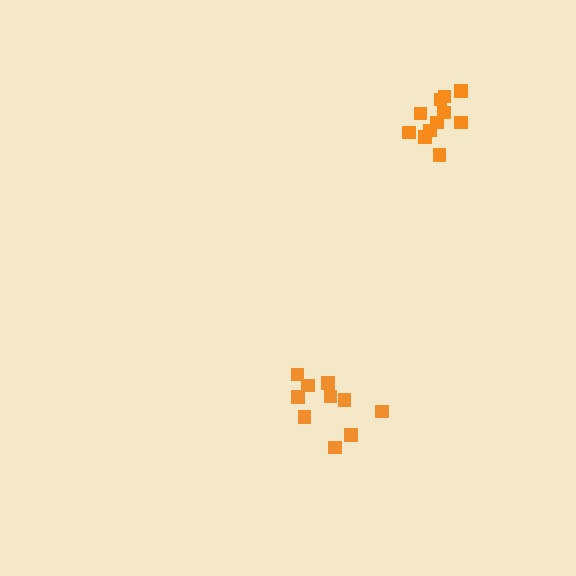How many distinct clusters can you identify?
There are 2 distinct clusters.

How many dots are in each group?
Group 1: 10 dots, Group 2: 11 dots (21 total).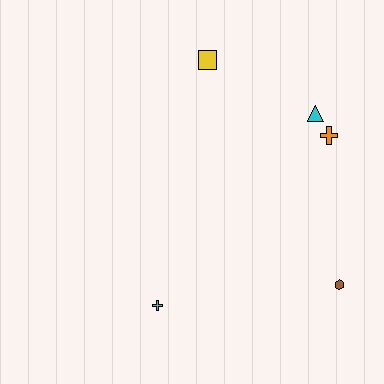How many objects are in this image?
There are 5 objects.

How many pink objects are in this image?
There are no pink objects.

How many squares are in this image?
There is 1 square.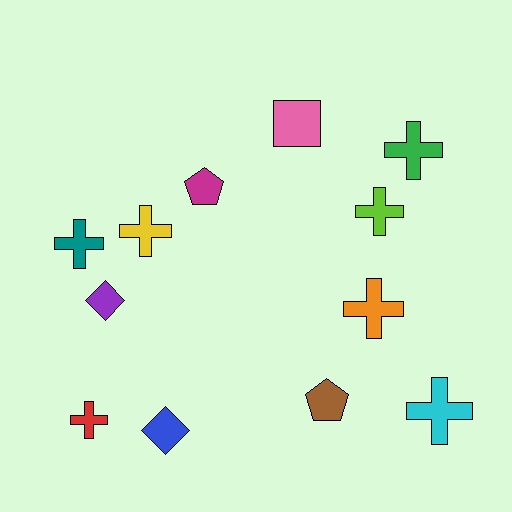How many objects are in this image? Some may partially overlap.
There are 12 objects.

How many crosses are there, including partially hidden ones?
There are 7 crosses.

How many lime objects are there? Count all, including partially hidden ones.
There is 1 lime object.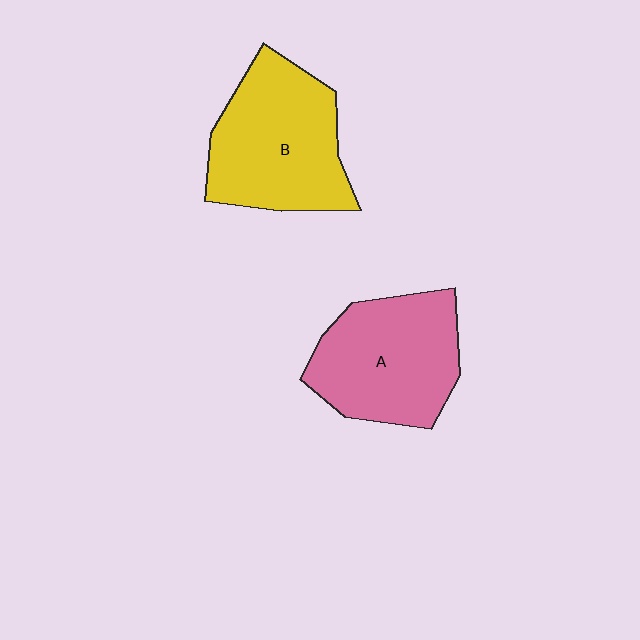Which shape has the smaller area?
Shape A (pink).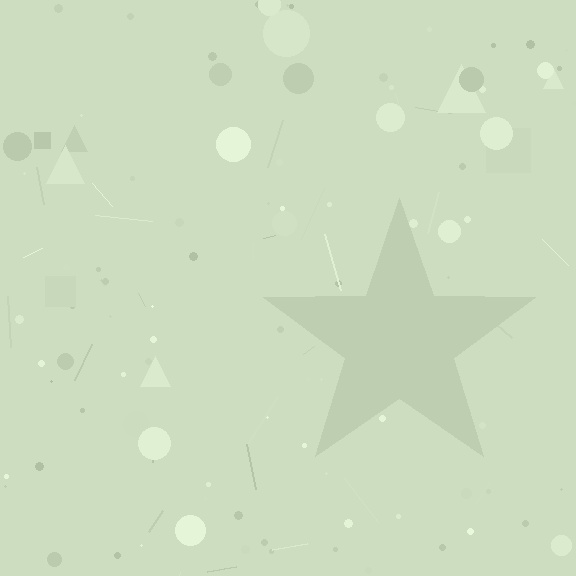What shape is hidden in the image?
A star is hidden in the image.